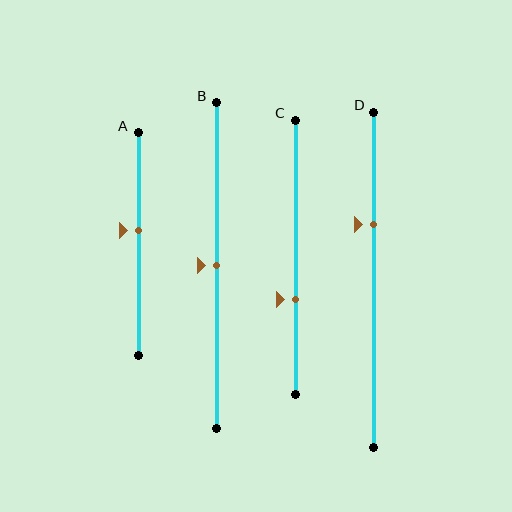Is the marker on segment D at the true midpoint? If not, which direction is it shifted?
No, the marker on segment D is shifted upward by about 16% of the segment length.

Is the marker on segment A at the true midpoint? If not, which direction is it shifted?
No, the marker on segment A is shifted upward by about 6% of the segment length.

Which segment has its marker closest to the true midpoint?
Segment B has its marker closest to the true midpoint.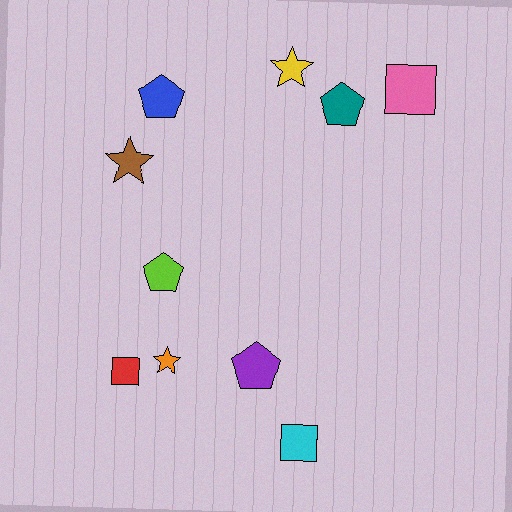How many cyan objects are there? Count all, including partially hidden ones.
There is 1 cyan object.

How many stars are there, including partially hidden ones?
There are 3 stars.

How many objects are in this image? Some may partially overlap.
There are 10 objects.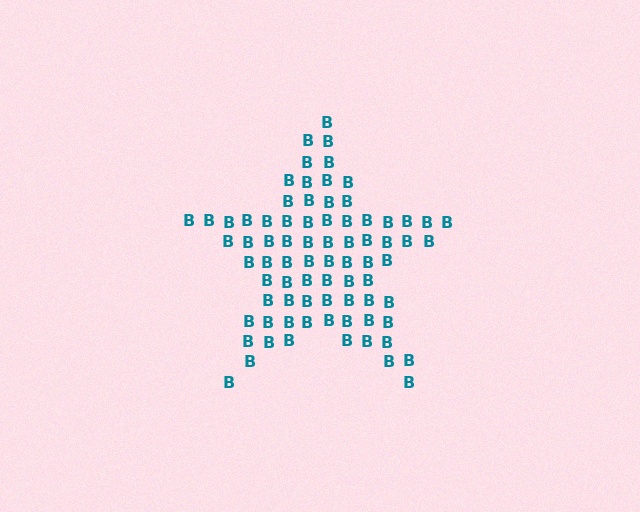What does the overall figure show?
The overall figure shows a star.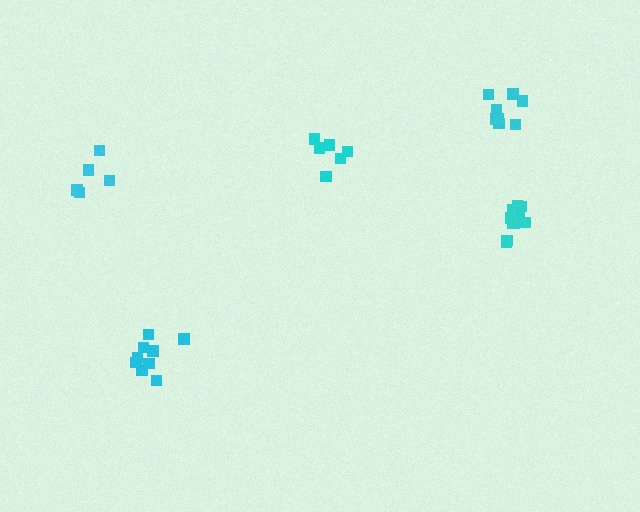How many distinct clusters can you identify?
There are 5 distinct clusters.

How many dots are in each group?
Group 1: 9 dots, Group 2: 6 dots, Group 3: 10 dots, Group 4: 5 dots, Group 5: 8 dots (38 total).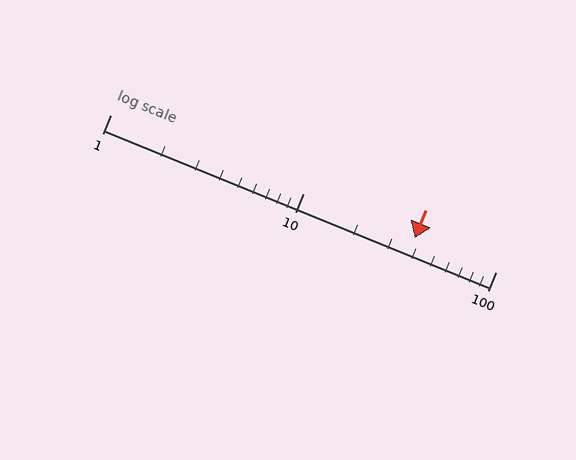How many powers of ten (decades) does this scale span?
The scale spans 2 decades, from 1 to 100.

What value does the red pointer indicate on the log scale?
The pointer indicates approximately 38.